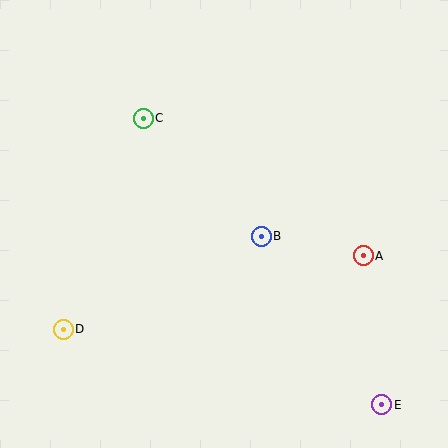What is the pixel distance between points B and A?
The distance between B and A is 104 pixels.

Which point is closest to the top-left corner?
Point C is closest to the top-left corner.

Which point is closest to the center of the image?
Point B at (261, 236) is closest to the center.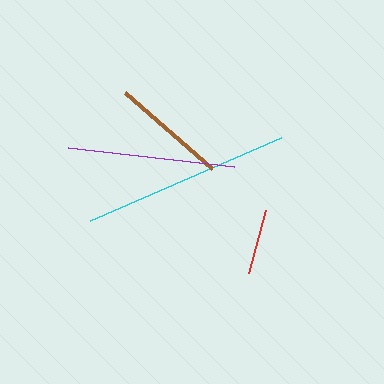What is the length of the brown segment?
The brown segment is approximately 116 pixels long.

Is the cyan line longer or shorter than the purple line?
The cyan line is longer than the purple line.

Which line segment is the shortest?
The red line is the shortest at approximately 66 pixels.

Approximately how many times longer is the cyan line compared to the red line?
The cyan line is approximately 3.2 times the length of the red line.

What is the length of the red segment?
The red segment is approximately 66 pixels long.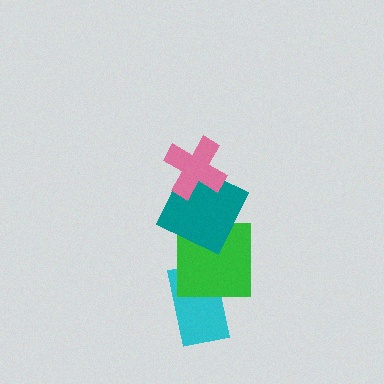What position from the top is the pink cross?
The pink cross is 1st from the top.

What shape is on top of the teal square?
The pink cross is on top of the teal square.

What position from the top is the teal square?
The teal square is 2nd from the top.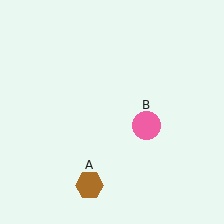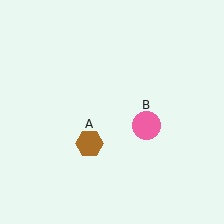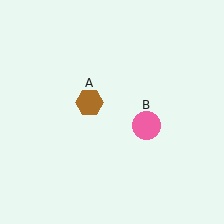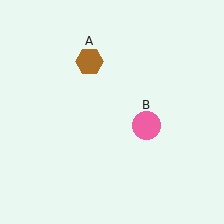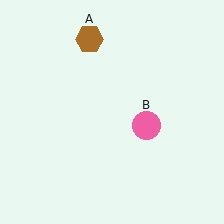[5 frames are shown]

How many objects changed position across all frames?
1 object changed position: brown hexagon (object A).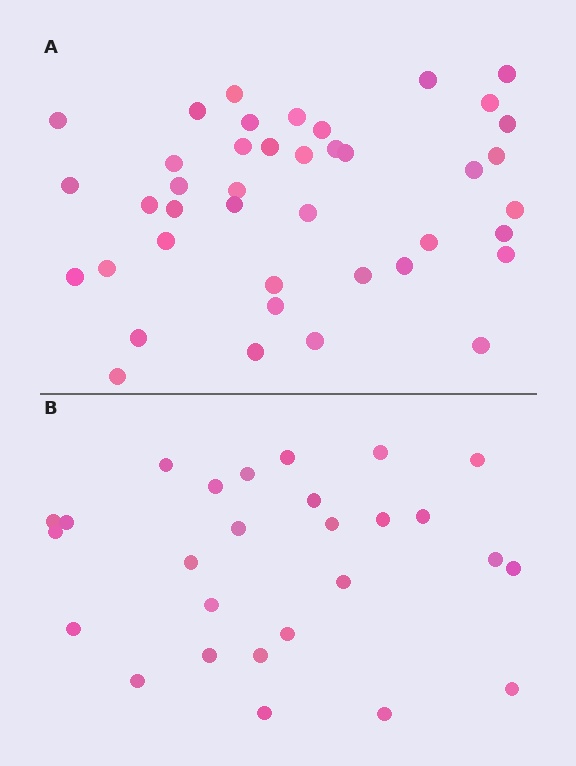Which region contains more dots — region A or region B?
Region A (the top region) has more dots.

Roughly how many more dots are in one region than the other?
Region A has approximately 15 more dots than region B.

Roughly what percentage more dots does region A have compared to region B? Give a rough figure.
About 50% more.